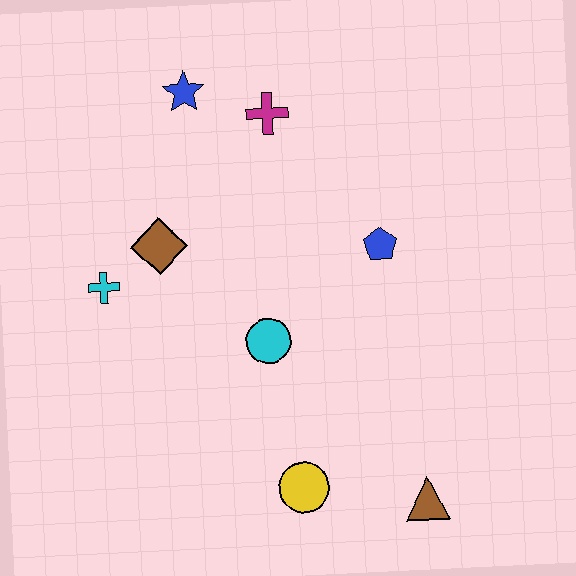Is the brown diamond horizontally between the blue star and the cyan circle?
No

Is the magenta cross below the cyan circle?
No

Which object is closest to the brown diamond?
The cyan cross is closest to the brown diamond.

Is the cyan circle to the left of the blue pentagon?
Yes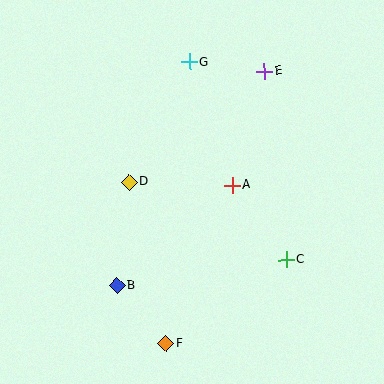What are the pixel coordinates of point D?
Point D is at (129, 182).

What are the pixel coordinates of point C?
Point C is at (286, 259).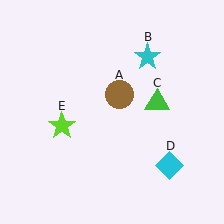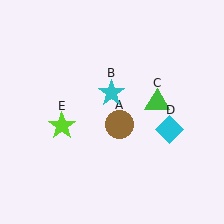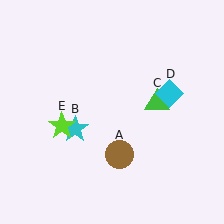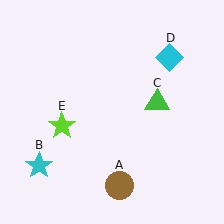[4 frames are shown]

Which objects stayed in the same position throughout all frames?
Green triangle (object C) and lime star (object E) remained stationary.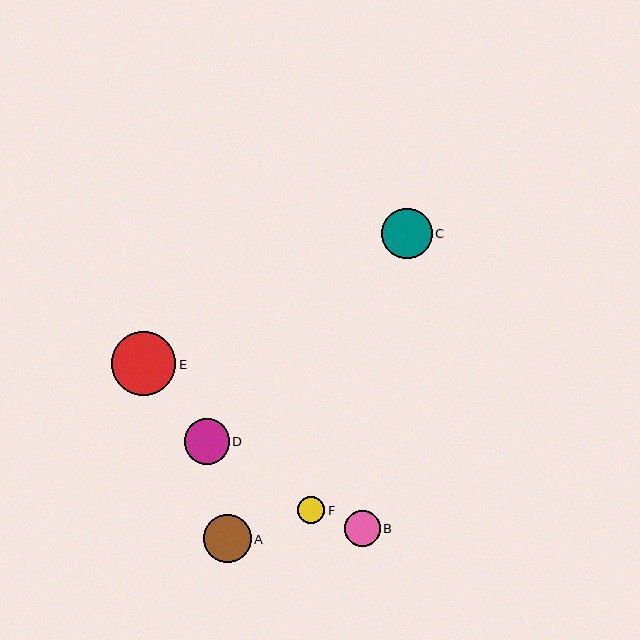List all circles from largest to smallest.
From largest to smallest: E, C, A, D, B, F.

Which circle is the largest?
Circle E is the largest with a size of approximately 64 pixels.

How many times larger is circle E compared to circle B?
Circle E is approximately 1.8 times the size of circle B.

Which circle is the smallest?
Circle F is the smallest with a size of approximately 28 pixels.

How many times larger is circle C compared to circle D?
Circle C is approximately 1.1 times the size of circle D.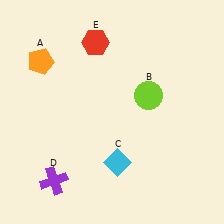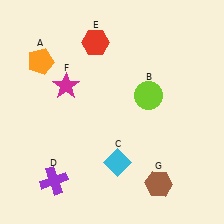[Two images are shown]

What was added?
A magenta star (F), a brown hexagon (G) were added in Image 2.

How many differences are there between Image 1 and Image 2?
There are 2 differences between the two images.